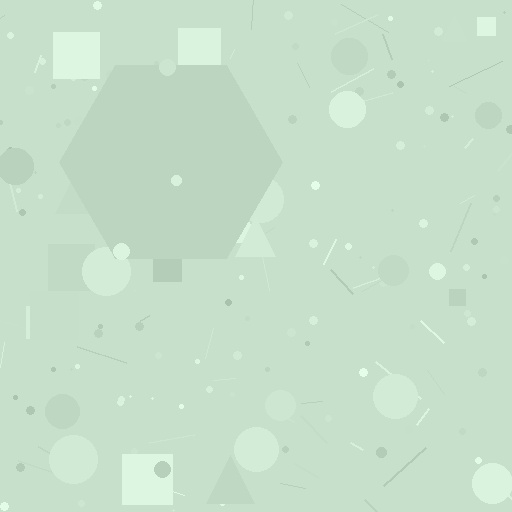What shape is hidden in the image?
A hexagon is hidden in the image.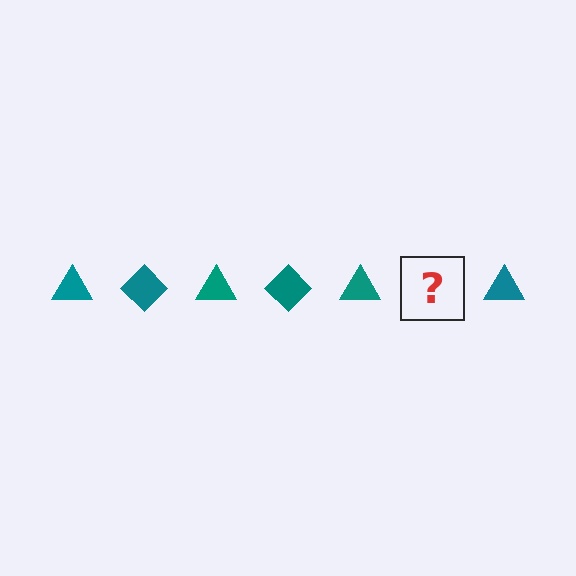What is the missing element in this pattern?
The missing element is a teal diamond.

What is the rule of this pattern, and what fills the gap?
The rule is that the pattern cycles through triangle, diamond shapes in teal. The gap should be filled with a teal diamond.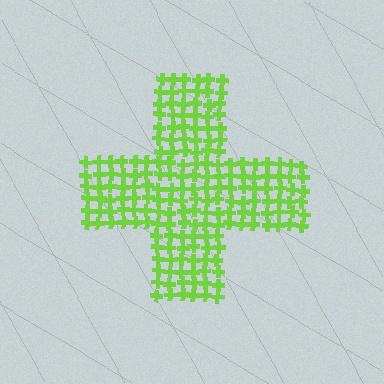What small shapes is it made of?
It is made of small crosses.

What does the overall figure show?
The overall figure shows a cross.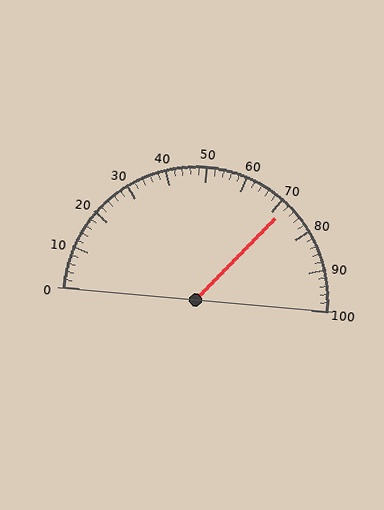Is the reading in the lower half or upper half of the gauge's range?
The reading is in the upper half of the range (0 to 100).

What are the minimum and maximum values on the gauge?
The gauge ranges from 0 to 100.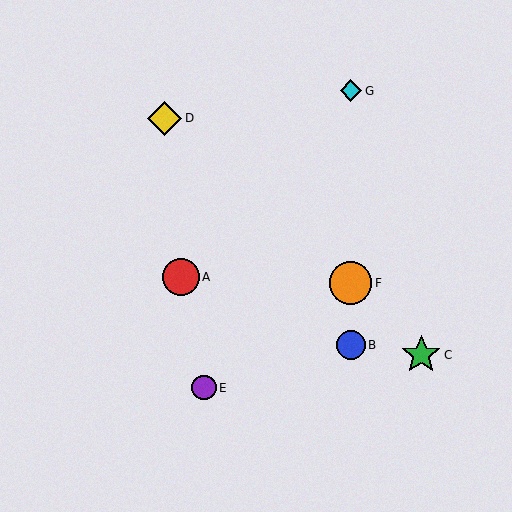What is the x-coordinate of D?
Object D is at x≈165.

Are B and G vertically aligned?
Yes, both are at x≈351.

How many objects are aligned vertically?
3 objects (B, F, G) are aligned vertically.